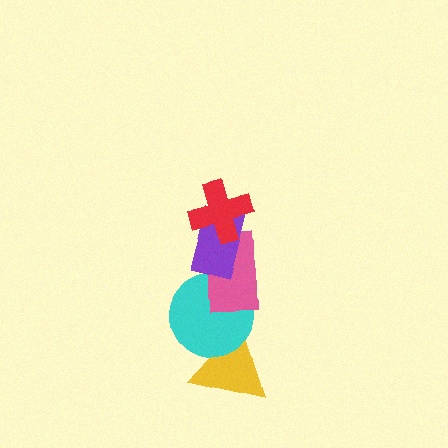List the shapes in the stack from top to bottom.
From top to bottom: the red cross, the purple rectangle, the pink rectangle, the cyan circle, the yellow triangle.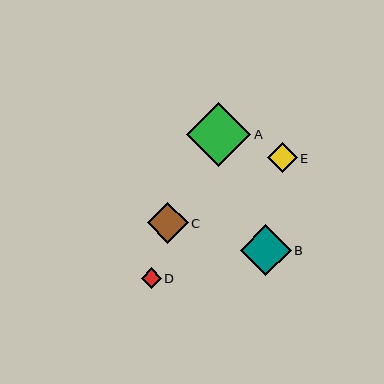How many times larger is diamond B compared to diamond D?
Diamond B is approximately 2.5 times the size of diamond D.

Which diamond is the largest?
Diamond A is the largest with a size of approximately 64 pixels.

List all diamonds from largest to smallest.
From largest to smallest: A, B, C, E, D.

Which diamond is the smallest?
Diamond D is the smallest with a size of approximately 20 pixels.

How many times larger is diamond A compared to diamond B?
Diamond A is approximately 1.3 times the size of diamond B.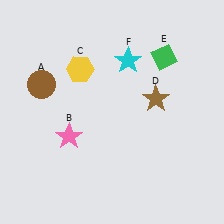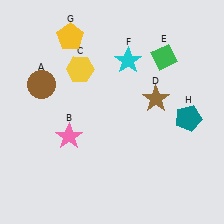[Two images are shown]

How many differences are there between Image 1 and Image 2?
There are 2 differences between the two images.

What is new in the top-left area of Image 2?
A yellow pentagon (G) was added in the top-left area of Image 2.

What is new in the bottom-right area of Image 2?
A teal pentagon (H) was added in the bottom-right area of Image 2.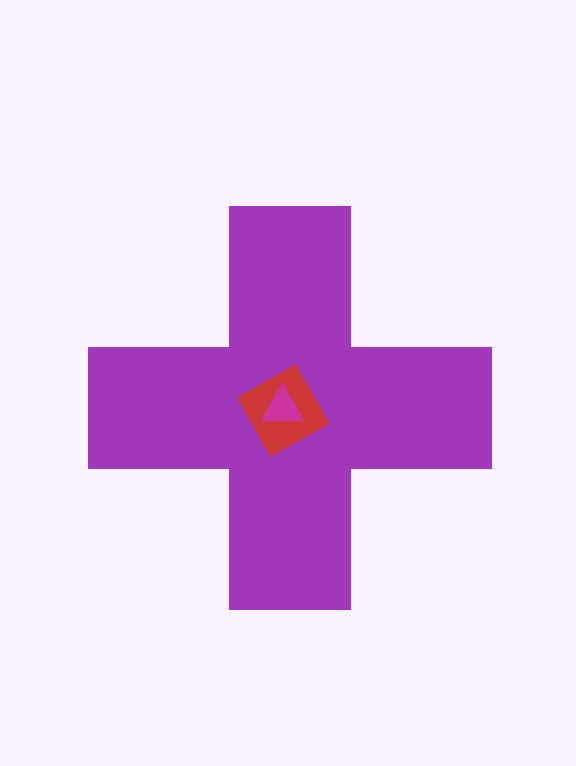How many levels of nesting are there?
3.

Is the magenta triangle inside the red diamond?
Yes.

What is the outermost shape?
The purple cross.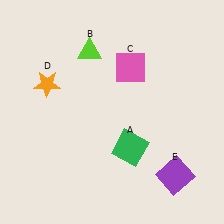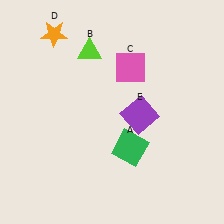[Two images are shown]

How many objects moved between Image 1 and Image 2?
2 objects moved between the two images.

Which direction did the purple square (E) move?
The purple square (E) moved up.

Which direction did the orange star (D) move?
The orange star (D) moved up.